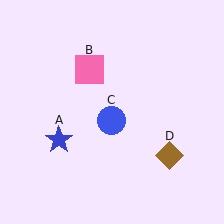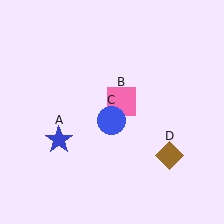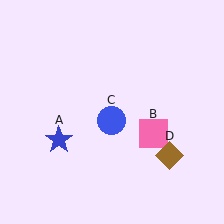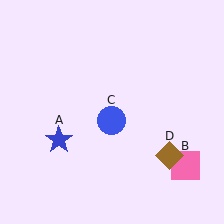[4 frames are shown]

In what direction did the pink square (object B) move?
The pink square (object B) moved down and to the right.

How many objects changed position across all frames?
1 object changed position: pink square (object B).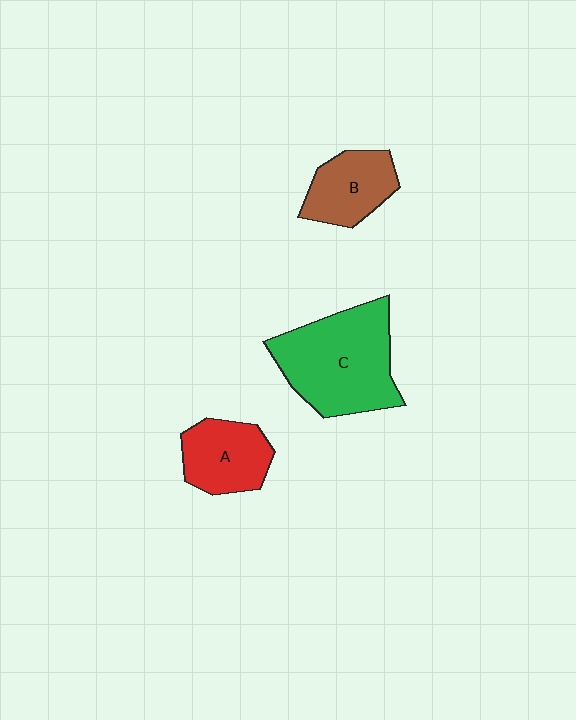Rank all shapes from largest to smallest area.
From largest to smallest: C (green), A (red), B (brown).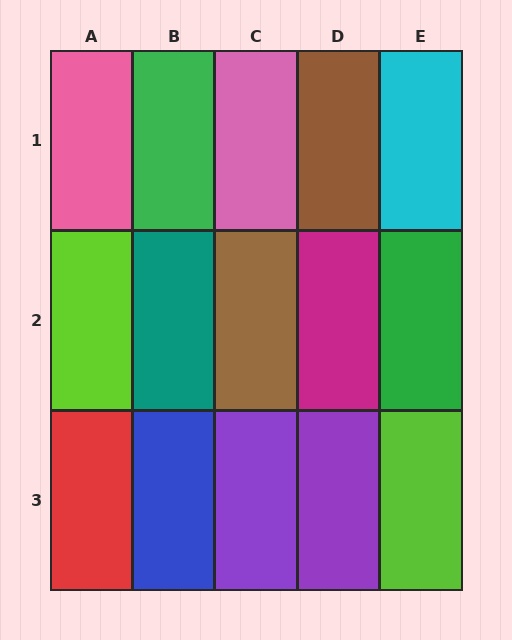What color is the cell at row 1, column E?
Cyan.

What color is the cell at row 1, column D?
Brown.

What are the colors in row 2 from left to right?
Lime, teal, brown, magenta, green.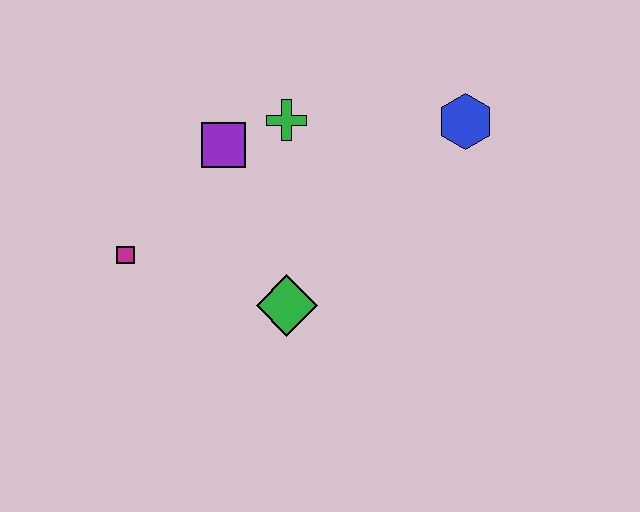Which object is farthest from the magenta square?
The blue hexagon is farthest from the magenta square.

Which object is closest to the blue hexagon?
The green cross is closest to the blue hexagon.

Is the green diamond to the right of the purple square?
Yes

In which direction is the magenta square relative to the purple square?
The magenta square is below the purple square.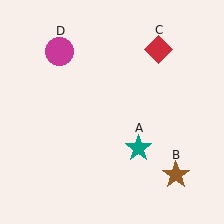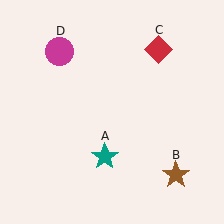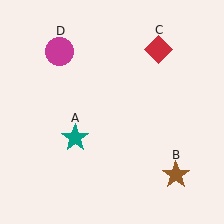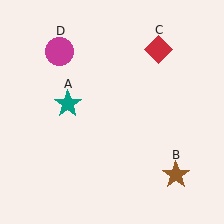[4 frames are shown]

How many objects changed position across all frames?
1 object changed position: teal star (object A).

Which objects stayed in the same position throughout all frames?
Brown star (object B) and red diamond (object C) and magenta circle (object D) remained stationary.